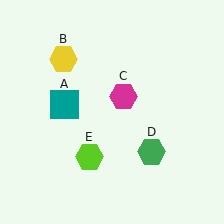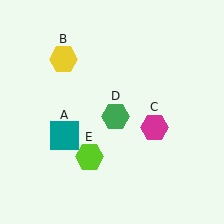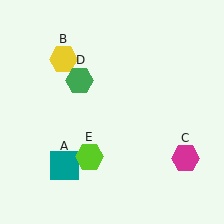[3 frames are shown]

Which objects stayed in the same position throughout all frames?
Yellow hexagon (object B) and lime hexagon (object E) remained stationary.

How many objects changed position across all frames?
3 objects changed position: teal square (object A), magenta hexagon (object C), green hexagon (object D).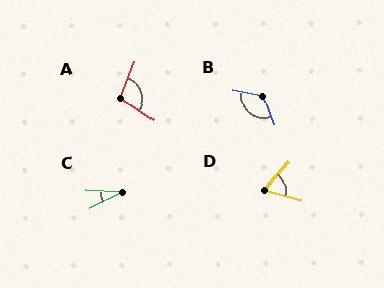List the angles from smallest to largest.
C (29°), D (64°), A (102°), B (121°).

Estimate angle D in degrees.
Approximately 64 degrees.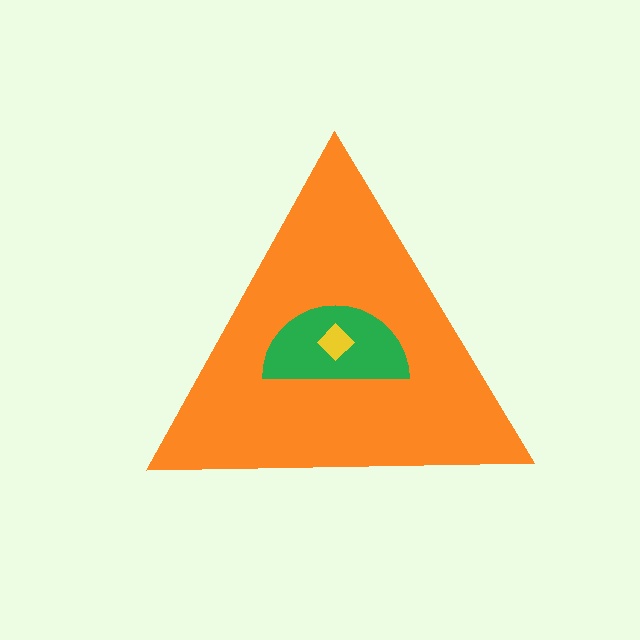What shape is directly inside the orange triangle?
The green semicircle.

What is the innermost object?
The yellow diamond.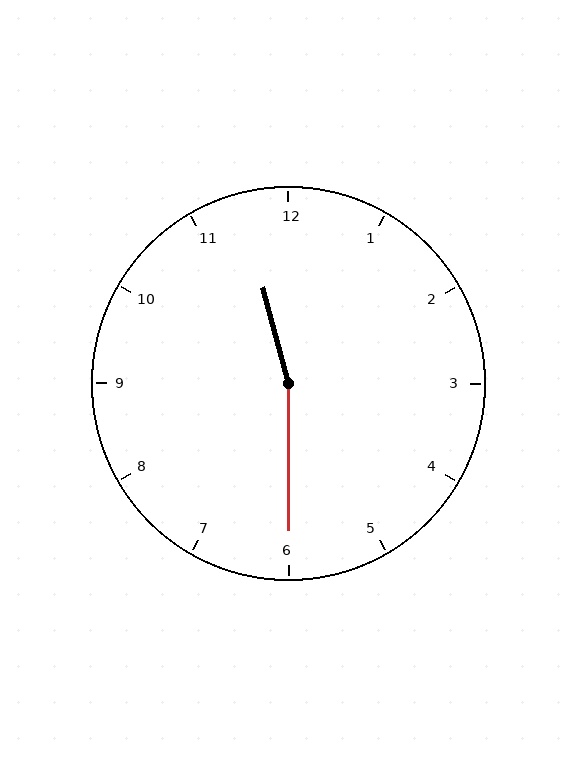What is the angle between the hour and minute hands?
Approximately 165 degrees.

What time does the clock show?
11:30.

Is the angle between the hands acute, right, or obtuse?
It is obtuse.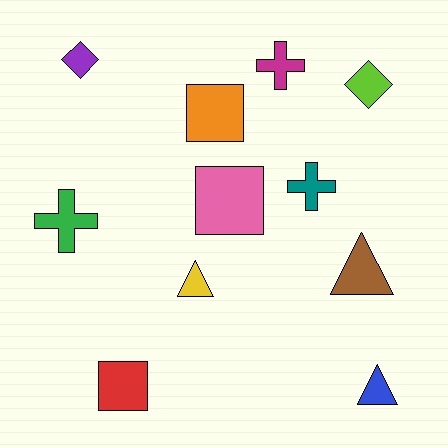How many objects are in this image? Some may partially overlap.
There are 11 objects.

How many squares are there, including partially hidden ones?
There are 3 squares.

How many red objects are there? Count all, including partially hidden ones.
There is 1 red object.